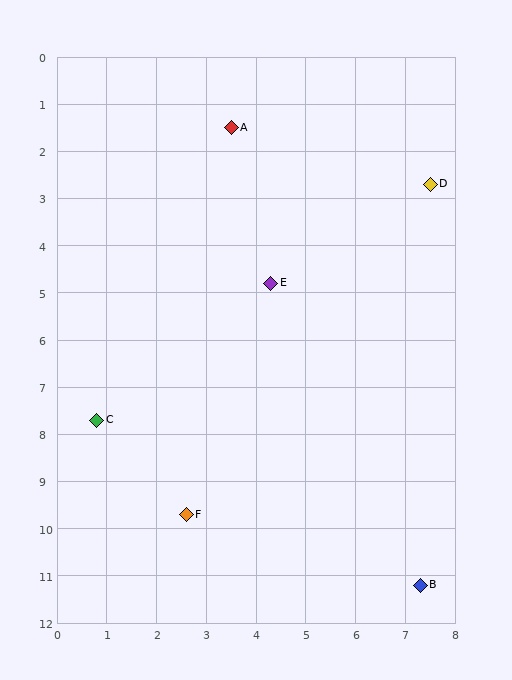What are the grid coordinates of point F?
Point F is at approximately (2.6, 9.7).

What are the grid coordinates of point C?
Point C is at approximately (0.8, 7.7).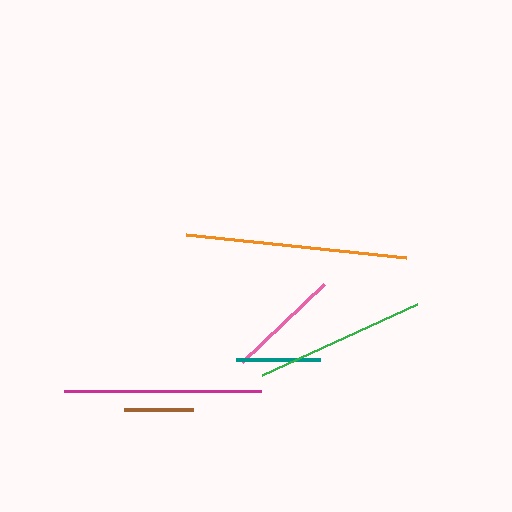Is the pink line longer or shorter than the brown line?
The pink line is longer than the brown line.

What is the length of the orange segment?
The orange segment is approximately 221 pixels long.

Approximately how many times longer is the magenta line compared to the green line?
The magenta line is approximately 1.2 times the length of the green line.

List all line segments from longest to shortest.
From longest to shortest: orange, magenta, green, pink, teal, brown.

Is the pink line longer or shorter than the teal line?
The pink line is longer than the teal line.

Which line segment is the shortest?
The brown line is the shortest at approximately 70 pixels.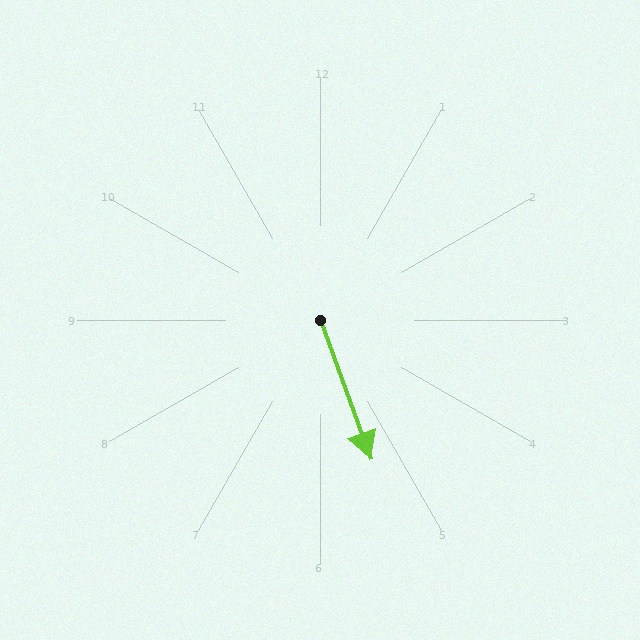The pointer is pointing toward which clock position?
Roughly 5 o'clock.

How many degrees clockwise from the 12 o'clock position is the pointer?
Approximately 160 degrees.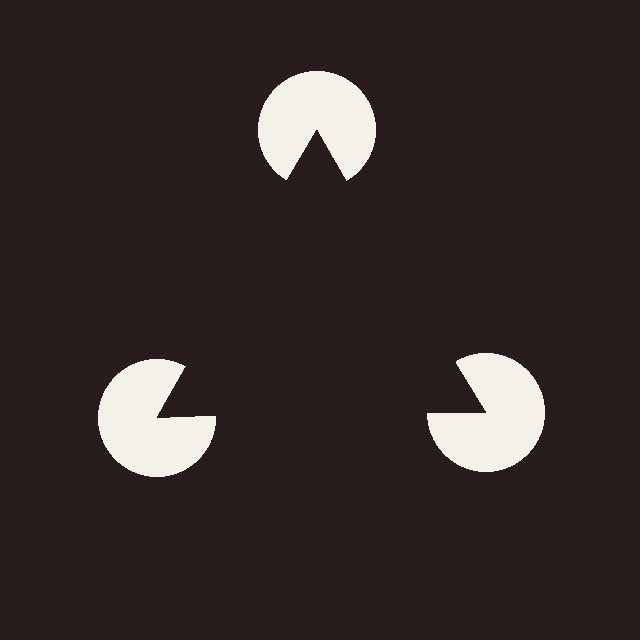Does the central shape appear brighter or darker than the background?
It typically appears slightly darker than the background, even though no actual brightness change is drawn.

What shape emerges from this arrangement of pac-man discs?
An illusory triangle — its edges are inferred from the aligned wedge cuts in the pac-man discs, not physically drawn.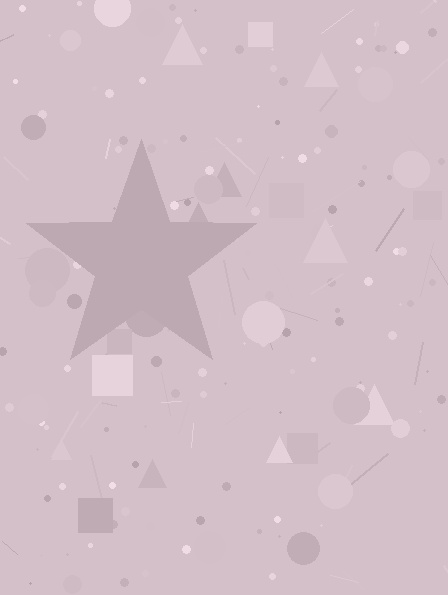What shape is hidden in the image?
A star is hidden in the image.